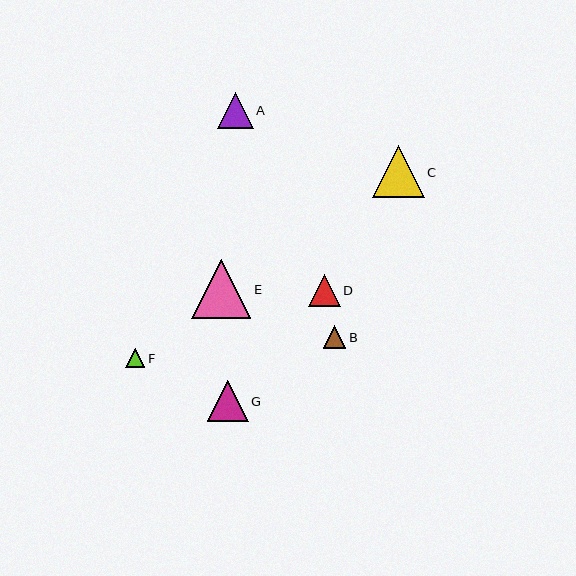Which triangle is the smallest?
Triangle F is the smallest with a size of approximately 19 pixels.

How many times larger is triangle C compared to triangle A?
Triangle C is approximately 1.4 times the size of triangle A.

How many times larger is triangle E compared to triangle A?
Triangle E is approximately 1.6 times the size of triangle A.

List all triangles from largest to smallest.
From largest to smallest: E, C, G, A, D, B, F.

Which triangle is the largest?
Triangle E is the largest with a size of approximately 59 pixels.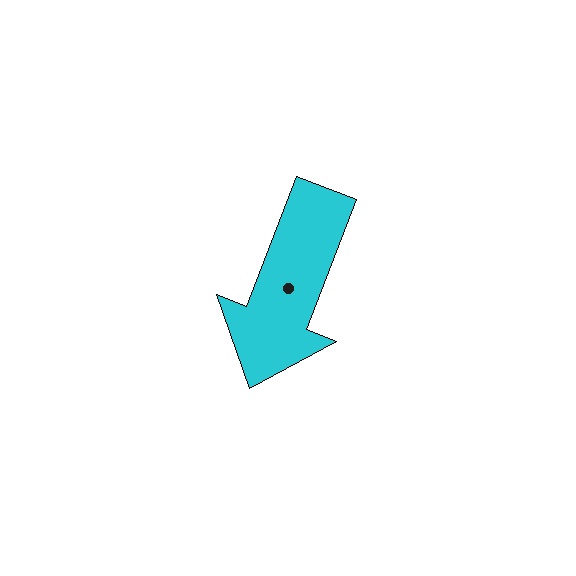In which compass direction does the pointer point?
South.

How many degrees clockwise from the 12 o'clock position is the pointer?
Approximately 201 degrees.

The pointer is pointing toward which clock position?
Roughly 7 o'clock.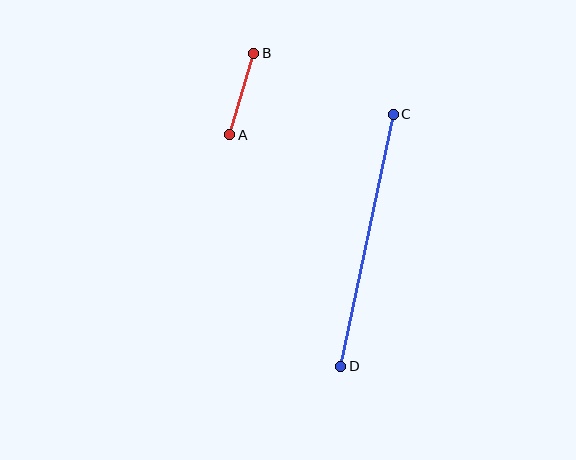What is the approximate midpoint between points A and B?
The midpoint is at approximately (242, 94) pixels.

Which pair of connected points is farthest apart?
Points C and D are farthest apart.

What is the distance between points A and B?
The distance is approximately 85 pixels.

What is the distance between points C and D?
The distance is approximately 257 pixels.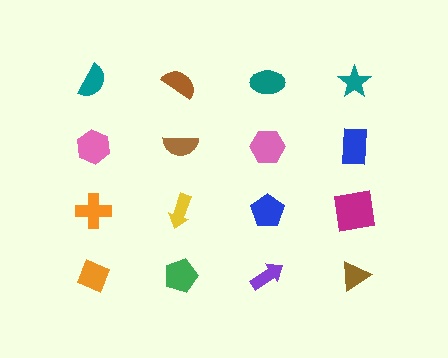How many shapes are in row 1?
4 shapes.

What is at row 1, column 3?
A teal ellipse.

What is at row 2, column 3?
A pink hexagon.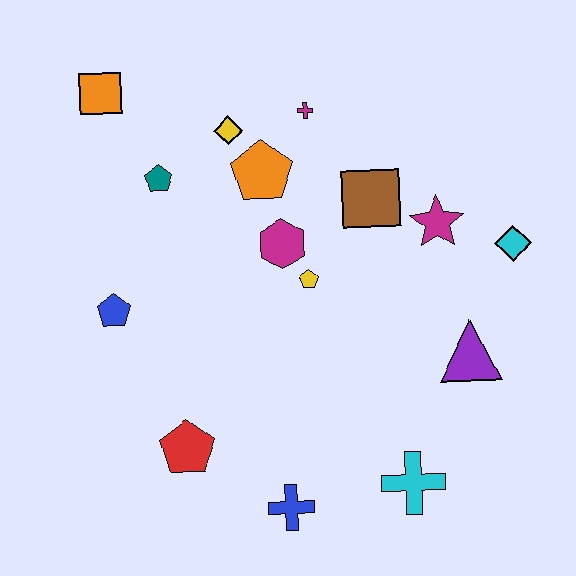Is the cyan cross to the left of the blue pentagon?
No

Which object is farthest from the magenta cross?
The blue cross is farthest from the magenta cross.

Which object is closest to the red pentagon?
The blue cross is closest to the red pentagon.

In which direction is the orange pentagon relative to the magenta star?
The orange pentagon is to the left of the magenta star.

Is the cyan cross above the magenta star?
No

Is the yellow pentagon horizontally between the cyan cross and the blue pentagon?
Yes